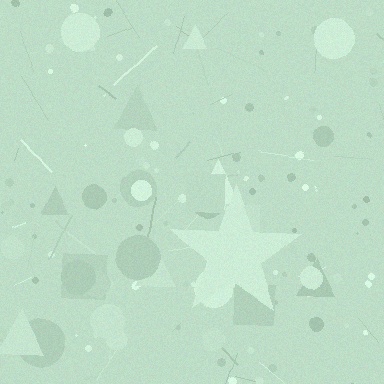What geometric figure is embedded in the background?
A star is embedded in the background.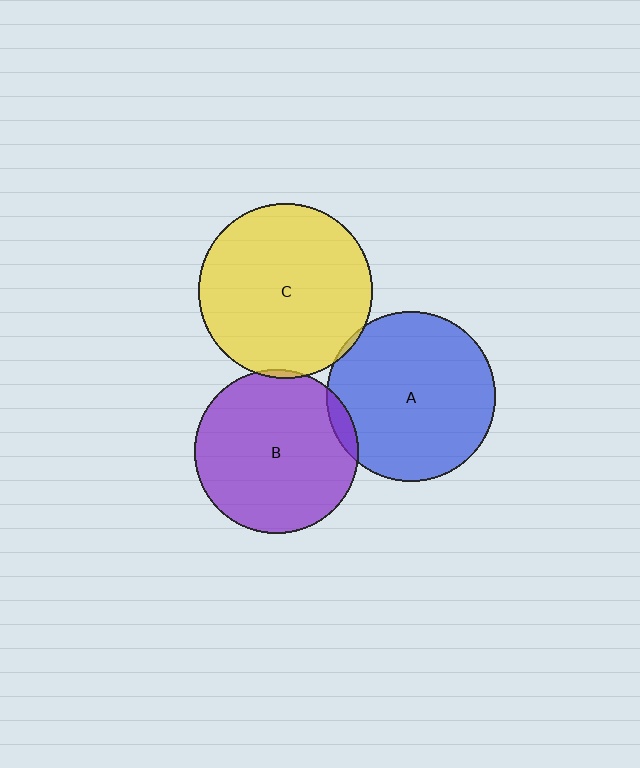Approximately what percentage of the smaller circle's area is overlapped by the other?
Approximately 5%.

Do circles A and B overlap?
Yes.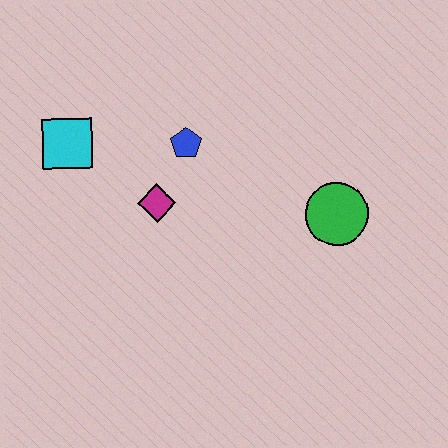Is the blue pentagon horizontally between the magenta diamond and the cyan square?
No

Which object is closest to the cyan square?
The magenta diamond is closest to the cyan square.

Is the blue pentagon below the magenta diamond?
No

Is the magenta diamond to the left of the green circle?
Yes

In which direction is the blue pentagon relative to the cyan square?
The blue pentagon is to the right of the cyan square.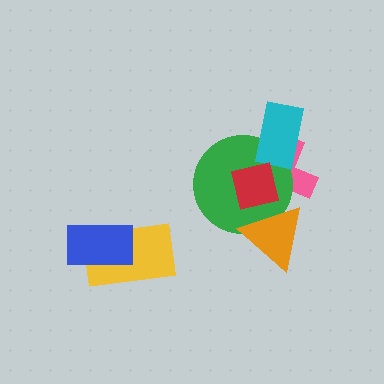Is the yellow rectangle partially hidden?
Yes, it is partially covered by another shape.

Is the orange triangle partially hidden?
Yes, it is partially covered by another shape.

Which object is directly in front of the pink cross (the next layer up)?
The green circle is directly in front of the pink cross.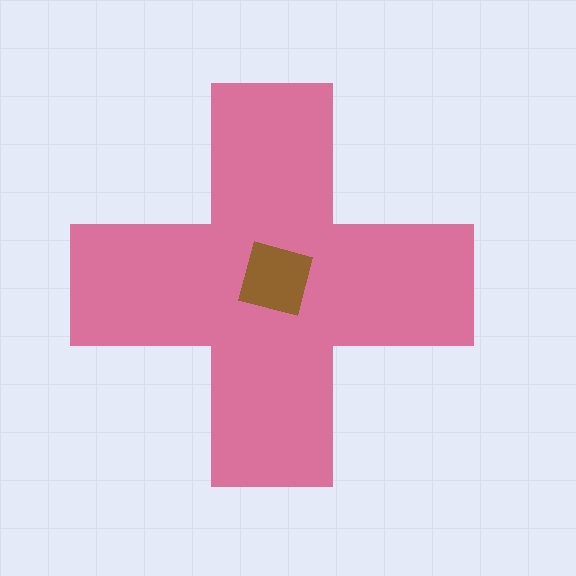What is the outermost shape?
The pink cross.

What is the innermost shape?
The brown square.